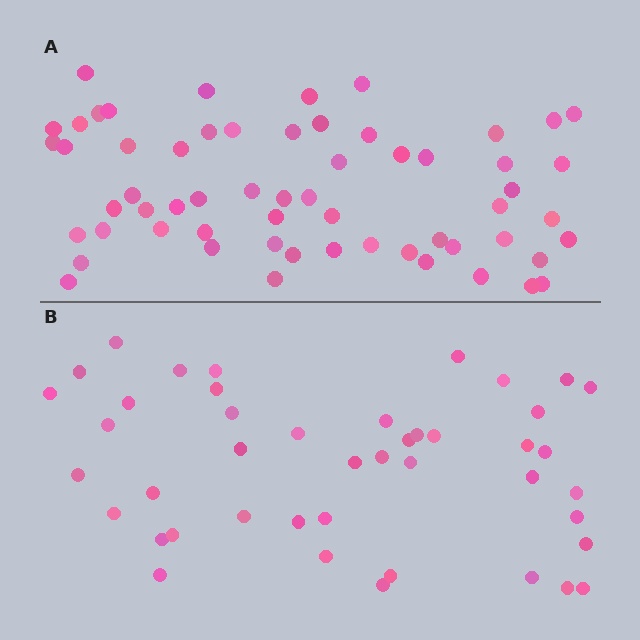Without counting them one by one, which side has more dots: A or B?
Region A (the top region) has more dots.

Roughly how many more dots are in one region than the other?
Region A has approximately 15 more dots than region B.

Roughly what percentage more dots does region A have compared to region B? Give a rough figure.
About 35% more.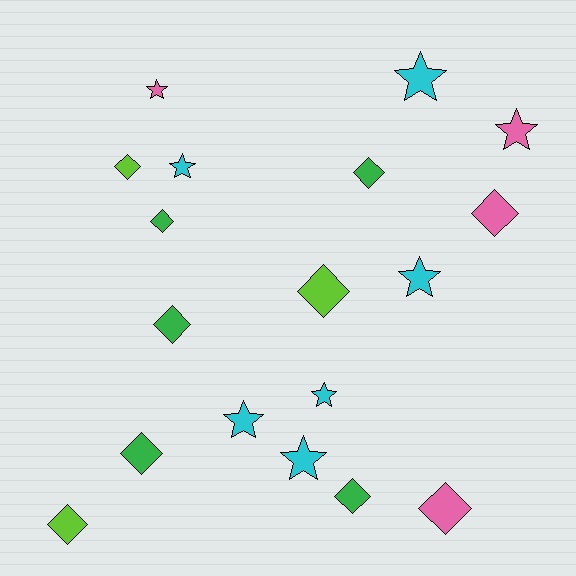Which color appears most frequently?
Cyan, with 6 objects.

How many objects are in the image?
There are 18 objects.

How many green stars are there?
There are no green stars.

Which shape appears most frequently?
Diamond, with 10 objects.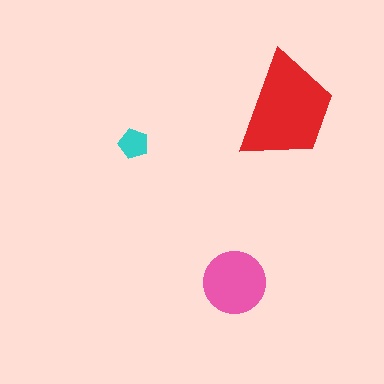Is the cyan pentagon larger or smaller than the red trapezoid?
Smaller.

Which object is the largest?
The red trapezoid.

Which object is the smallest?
The cyan pentagon.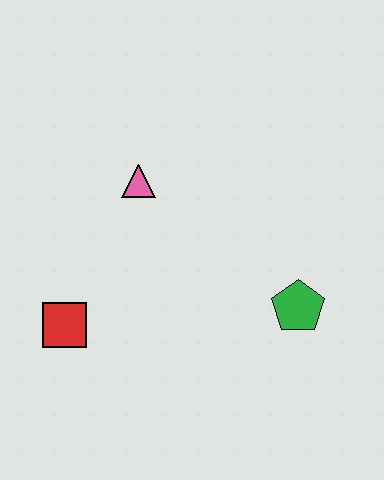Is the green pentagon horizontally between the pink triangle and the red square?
No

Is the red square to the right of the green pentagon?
No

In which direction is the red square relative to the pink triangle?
The red square is below the pink triangle.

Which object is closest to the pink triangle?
The red square is closest to the pink triangle.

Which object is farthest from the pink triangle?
The green pentagon is farthest from the pink triangle.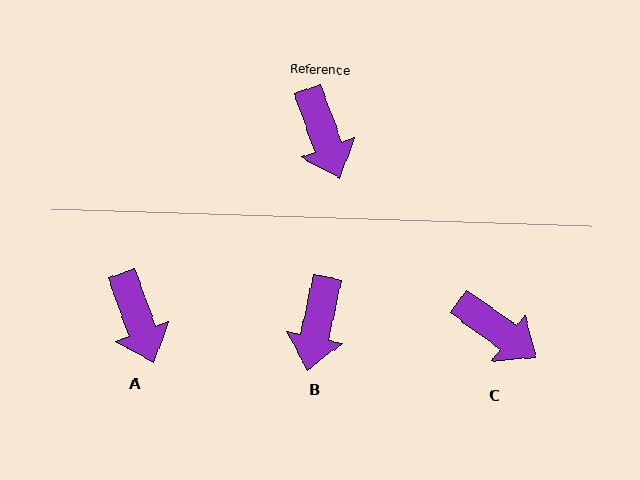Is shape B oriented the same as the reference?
No, it is off by about 32 degrees.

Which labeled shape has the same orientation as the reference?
A.